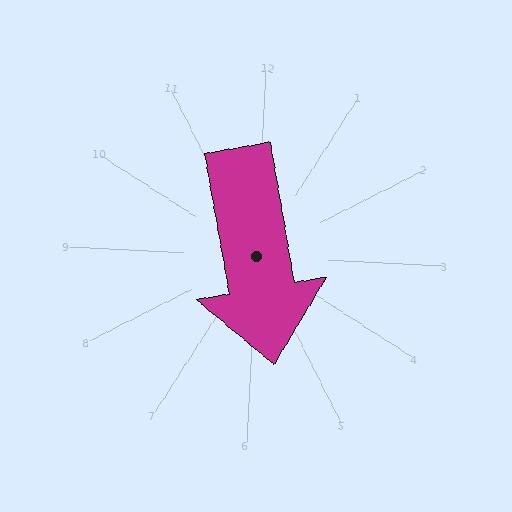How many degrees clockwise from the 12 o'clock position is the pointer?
Approximately 167 degrees.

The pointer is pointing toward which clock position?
Roughly 6 o'clock.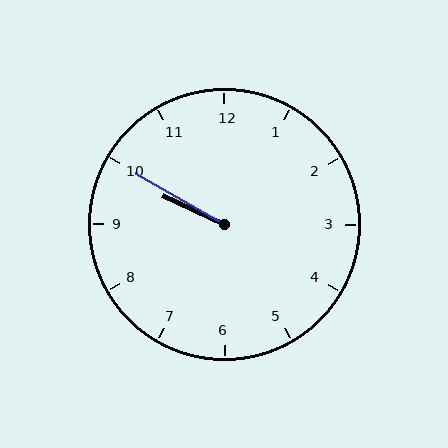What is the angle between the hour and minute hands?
Approximately 5 degrees.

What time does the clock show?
9:50.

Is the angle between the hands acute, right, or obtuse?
It is acute.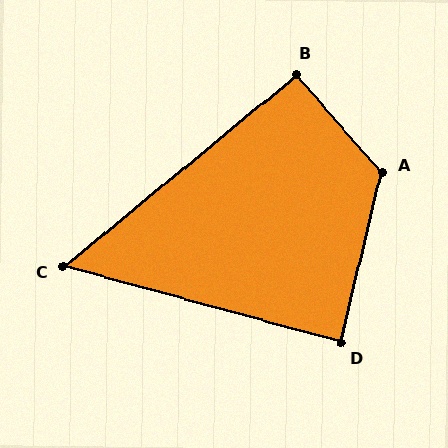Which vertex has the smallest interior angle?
C, at approximately 55 degrees.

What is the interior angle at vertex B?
Approximately 92 degrees (approximately right).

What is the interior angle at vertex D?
Approximately 88 degrees (approximately right).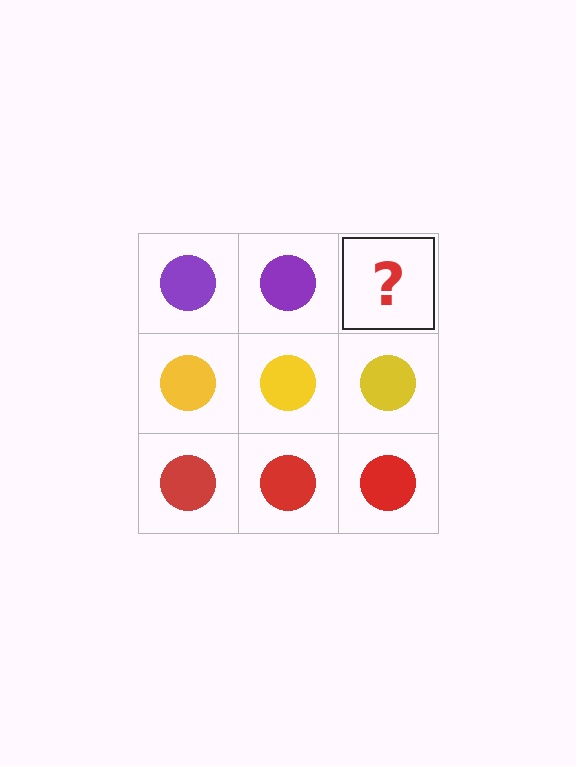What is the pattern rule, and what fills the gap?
The rule is that each row has a consistent color. The gap should be filled with a purple circle.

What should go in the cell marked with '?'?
The missing cell should contain a purple circle.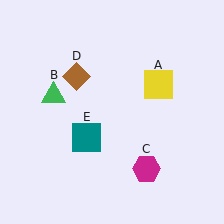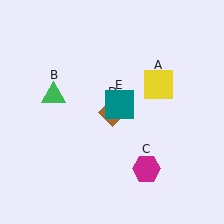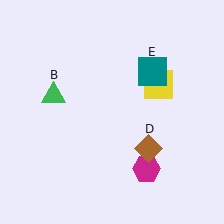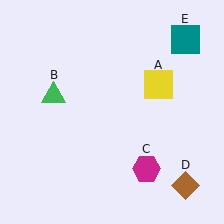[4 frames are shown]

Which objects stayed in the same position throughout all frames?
Yellow square (object A) and green triangle (object B) and magenta hexagon (object C) remained stationary.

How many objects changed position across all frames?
2 objects changed position: brown diamond (object D), teal square (object E).